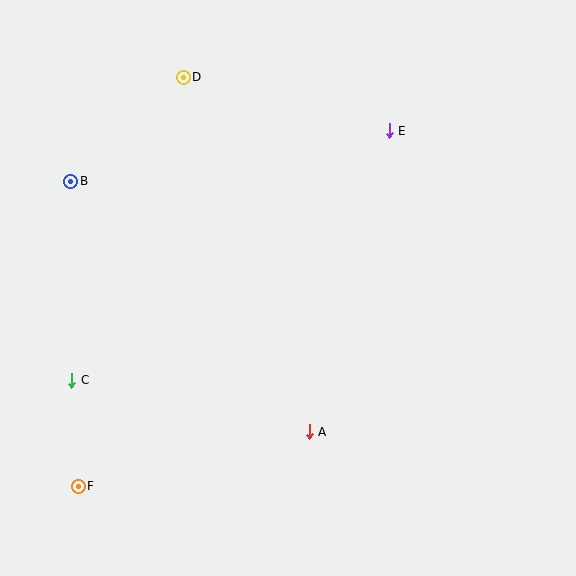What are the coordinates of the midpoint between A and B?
The midpoint between A and B is at (190, 307).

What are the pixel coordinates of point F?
Point F is at (79, 487).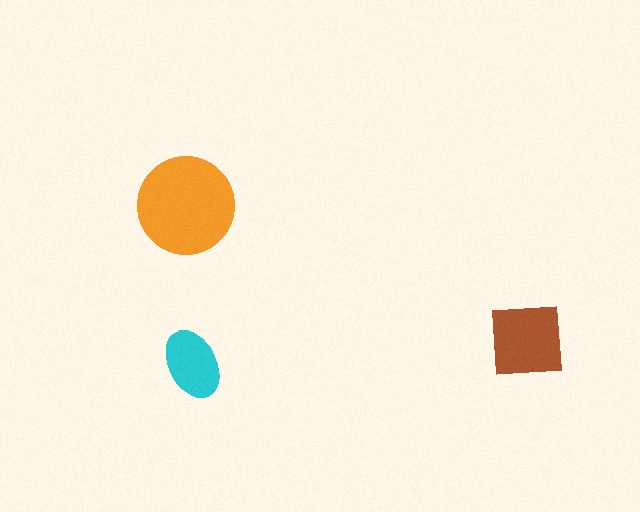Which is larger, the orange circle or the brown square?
The orange circle.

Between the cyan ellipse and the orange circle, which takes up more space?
The orange circle.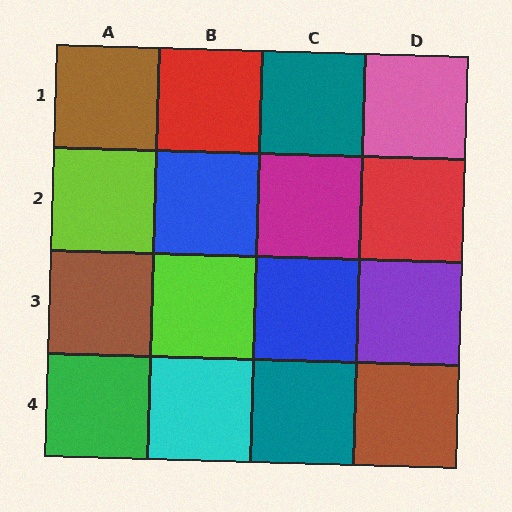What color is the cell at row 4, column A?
Green.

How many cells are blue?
2 cells are blue.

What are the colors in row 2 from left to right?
Lime, blue, magenta, red.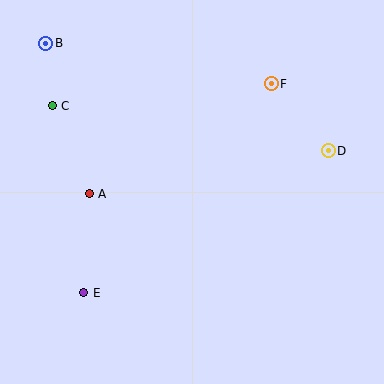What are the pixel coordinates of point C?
Point C is at (52, 106).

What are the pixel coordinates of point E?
Point E is at (84, 293).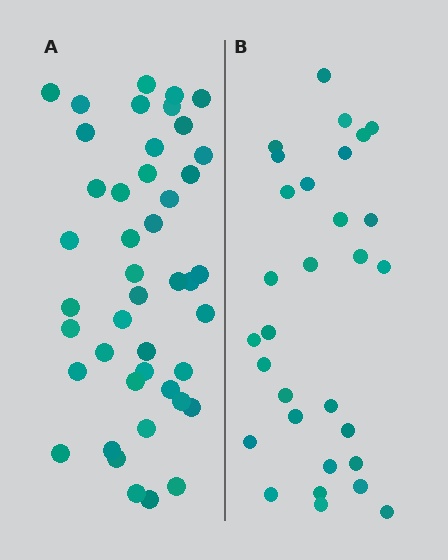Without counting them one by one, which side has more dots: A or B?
Region A (the left region) has more dots.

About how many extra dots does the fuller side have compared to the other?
Region A has approximately 15 more dots than region B.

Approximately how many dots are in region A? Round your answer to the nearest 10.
About 40 dots. (The exact count is 44, which rounds to 40.)